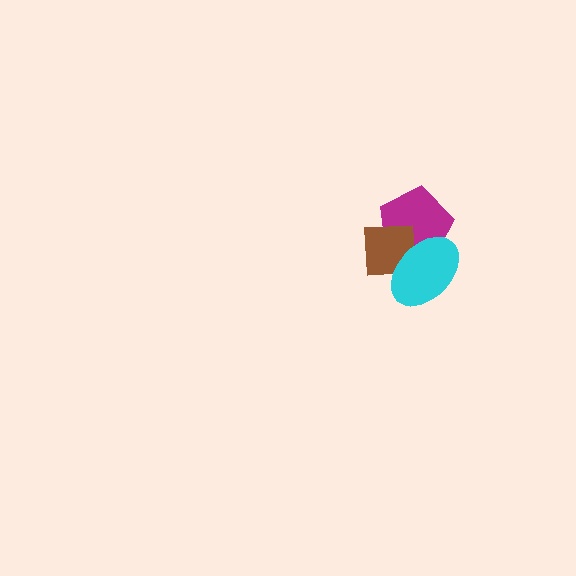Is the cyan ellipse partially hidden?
No, no other shape covers it.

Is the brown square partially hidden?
Yes, it is partially covered by another shape.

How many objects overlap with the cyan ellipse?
2 objects overlap with the cyan ellipse.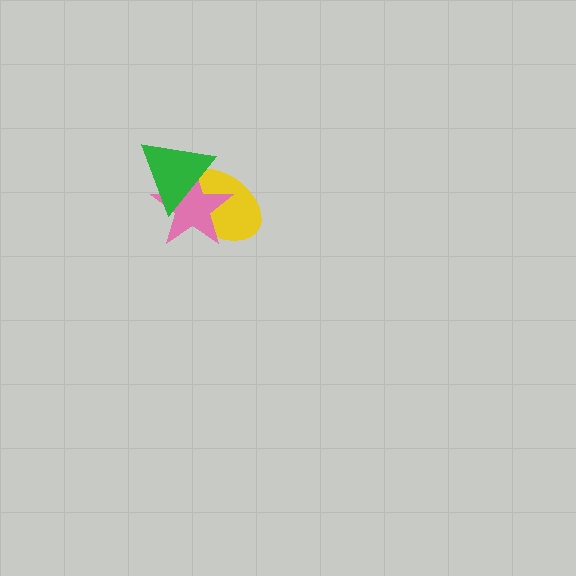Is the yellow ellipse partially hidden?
Yes, it is partially covered by another shape.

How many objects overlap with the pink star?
2 objects overlap with the pink star.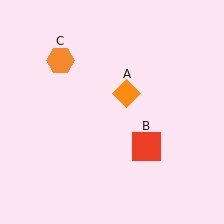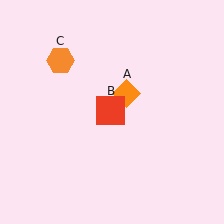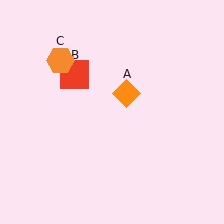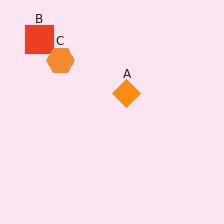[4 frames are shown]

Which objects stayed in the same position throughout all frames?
Orange diamond (object A) and orange hexagon (object C) remained stationary.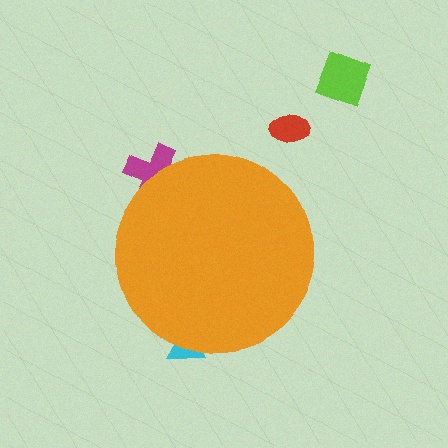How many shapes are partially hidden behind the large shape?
2 shapes are partially hidden.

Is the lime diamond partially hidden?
No, the lime diamond is fully visible.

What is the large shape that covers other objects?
An orange circle.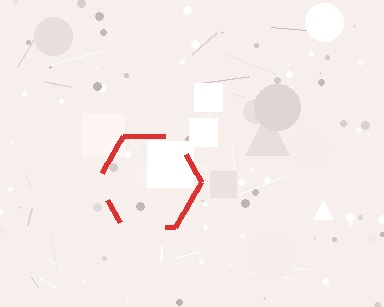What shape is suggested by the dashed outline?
The dashed outline suggests a hexagon.